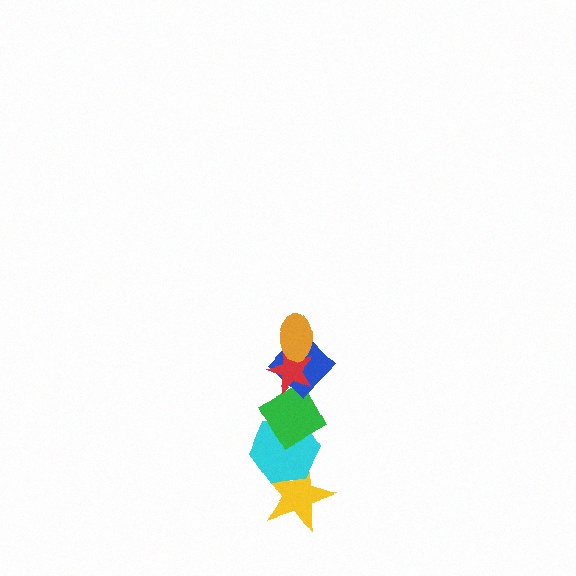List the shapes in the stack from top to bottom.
From top to bottom: the orange ellipse, the red star, the blue diamond, the green diamond, the cyan hexagon, the yellow star.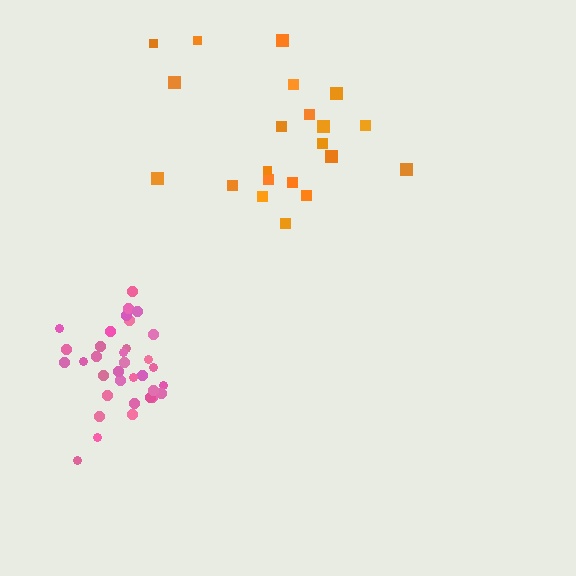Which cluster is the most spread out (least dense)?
Orange.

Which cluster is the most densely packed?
Pink.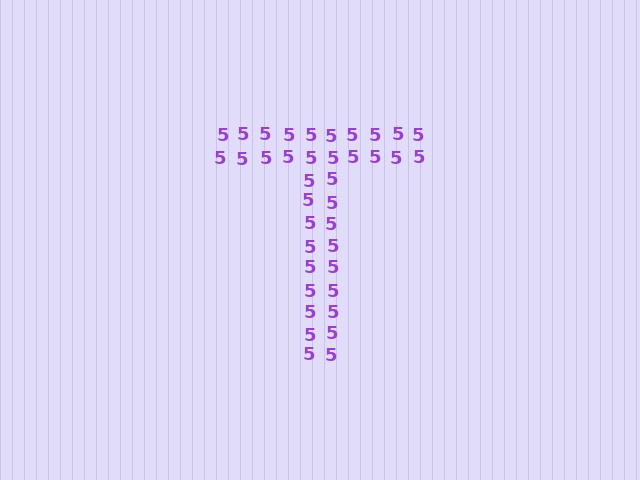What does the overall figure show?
The overall figure shows the letter T.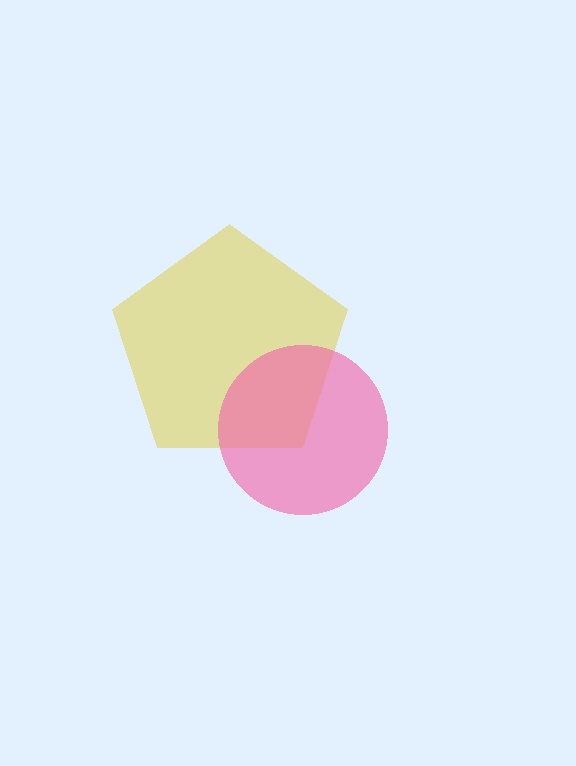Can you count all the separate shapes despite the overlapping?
Yes, there are 2 separate shapes.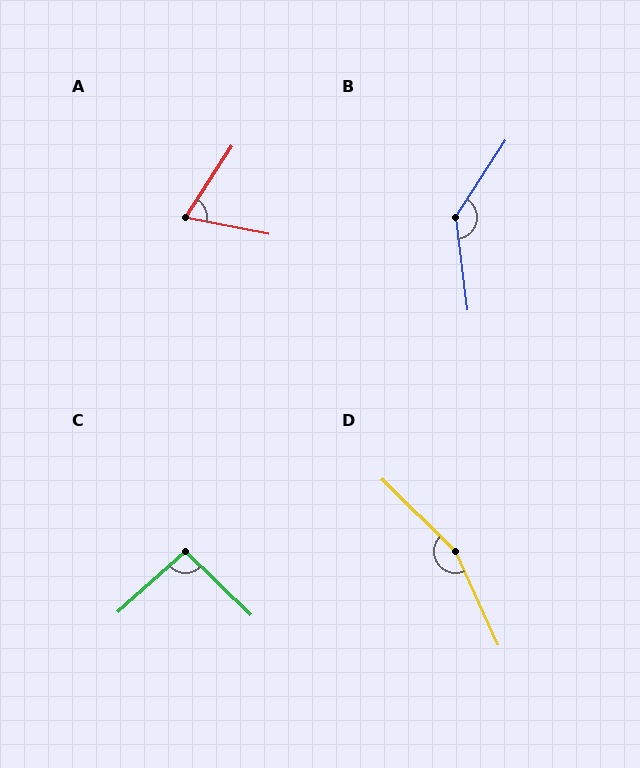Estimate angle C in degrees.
Approximately 94 degrees.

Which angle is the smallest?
A, at approximately 68 degrees.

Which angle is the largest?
D, at approximately 159 degrees.